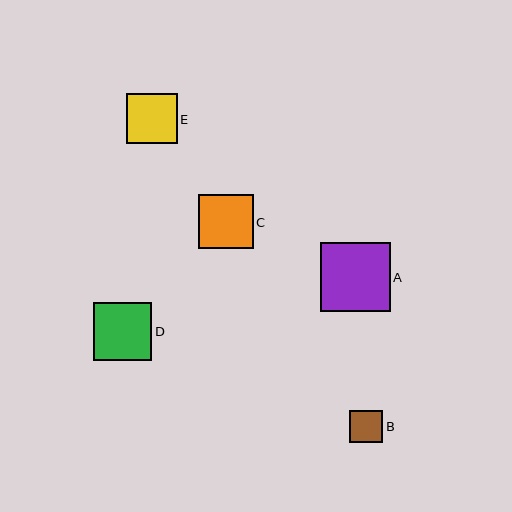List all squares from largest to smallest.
From largest to smallest: A, D, C, E, B.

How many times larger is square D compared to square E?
Square D is approximately 1.1 times the size of square E.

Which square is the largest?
Square A is the largest with a size of approximately 69 pixels.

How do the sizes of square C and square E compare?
Square C and square E are approximately the same size.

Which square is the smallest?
Square B is the smallest with a size of approximately 33 pixels.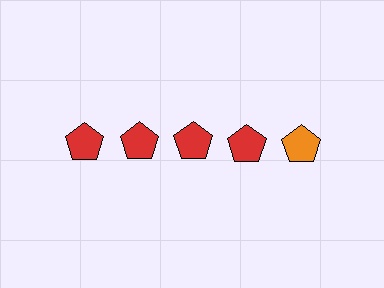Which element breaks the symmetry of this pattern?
The orange pentagon in the top row, rightmost column breaks the symmetry. All other shapes are red pentagons.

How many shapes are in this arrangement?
There are 5 shapes arranged in a grid pattern.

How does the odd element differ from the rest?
It has a different color: orange instead of red.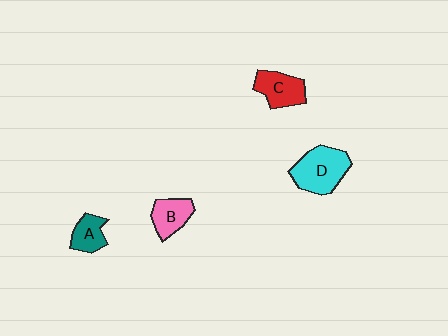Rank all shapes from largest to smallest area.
From largest to smallest: D (cyan), C (red), B (pink), A (teal).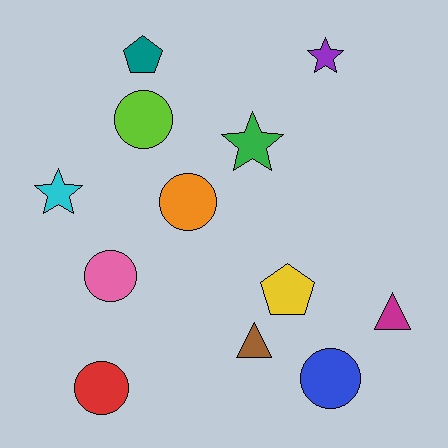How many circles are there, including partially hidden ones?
There are 5 circles.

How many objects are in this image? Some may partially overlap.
There are 12 objects.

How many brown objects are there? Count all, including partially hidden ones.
There is 1 brown object.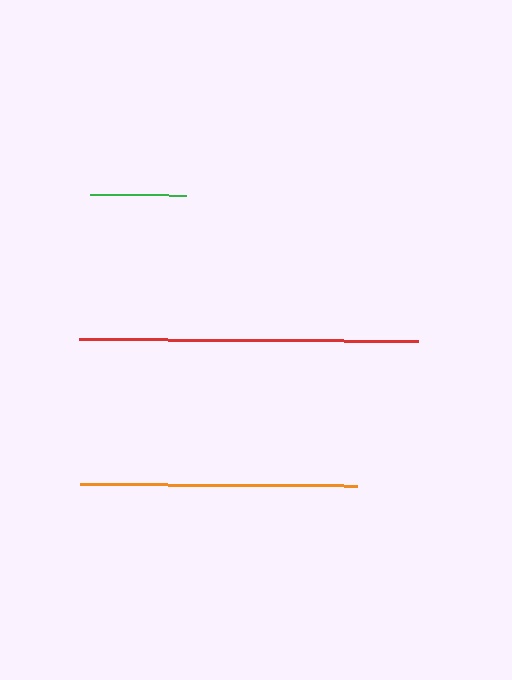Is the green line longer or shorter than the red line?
The red line is longer than the green line.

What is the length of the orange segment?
The orange segment is approximately 277 pixels long.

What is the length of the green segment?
The green segment is approximately 96 pixels long.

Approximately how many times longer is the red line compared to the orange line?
The red line is approximately 1.2 times the length of the orange line.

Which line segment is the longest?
The red line is the longest at approximately 339 pixels.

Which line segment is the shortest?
The green line is the shortest at approximately 96 pixels.